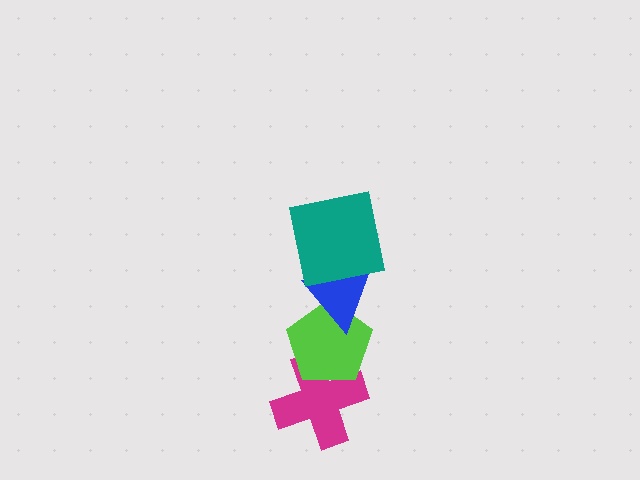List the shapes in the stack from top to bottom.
From top to bottom: the teal square, the blue triangle, the lime pentagon, the magenta cross.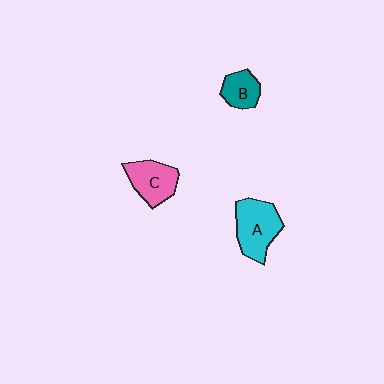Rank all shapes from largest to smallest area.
From largest to smallest: A (cyan), C (pink), B (teal).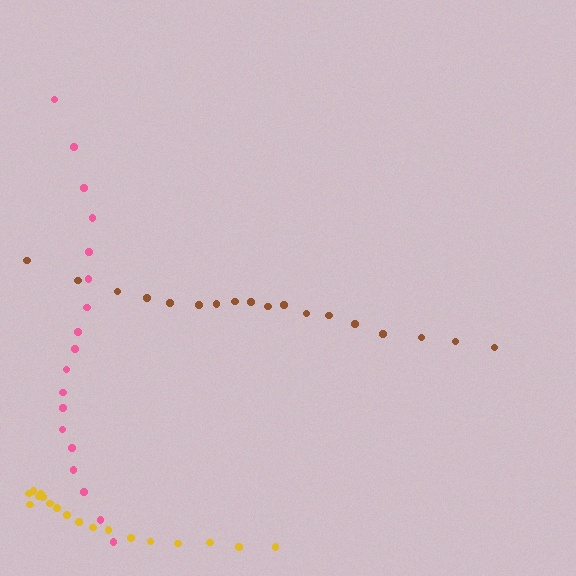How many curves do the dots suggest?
There are 3 distinct paths.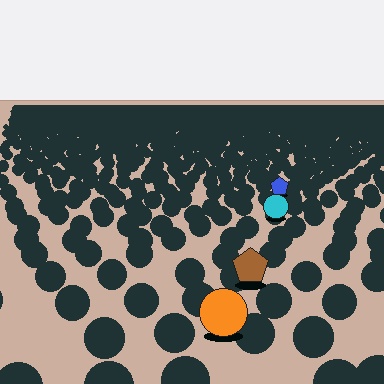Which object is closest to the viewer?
The orange circle is closest. The texture marks near it are larger and more spread out.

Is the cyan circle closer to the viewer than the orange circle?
No. The orange circle is closer — you can tell from the texture gradient: the ground texture is coarser near it.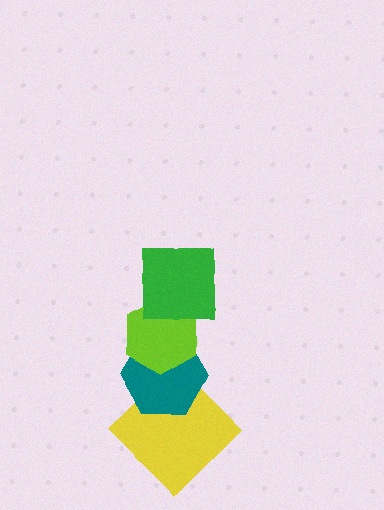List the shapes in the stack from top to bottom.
From top to bottom: the green square, the lime hexagon, the teal hexagon, the yellow diamond.